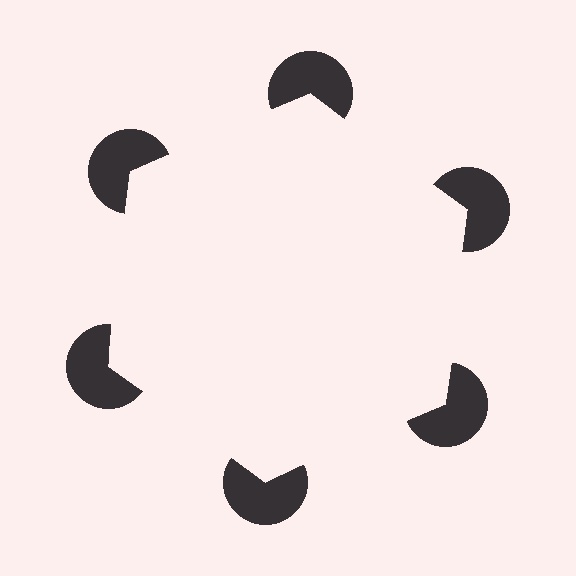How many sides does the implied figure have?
6 sides.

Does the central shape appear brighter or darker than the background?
It typically appears slightly brighter than the background, even though no actual brightness change is drawn.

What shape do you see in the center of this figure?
An illusory hexagon — its edges are inferred from the aligned wedge cuts in the pac-man discs, not physically drawn.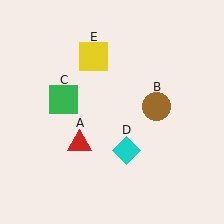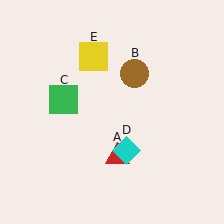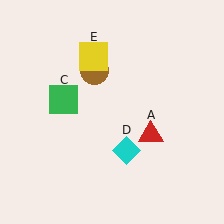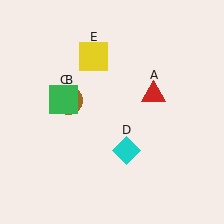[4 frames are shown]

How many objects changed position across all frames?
2 objects changed position: red triangle (object A), brown circle (object B).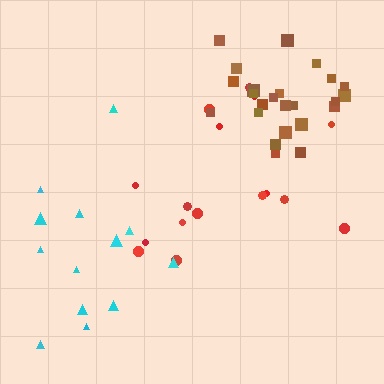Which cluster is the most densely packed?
Brown.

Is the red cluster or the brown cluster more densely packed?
Brown.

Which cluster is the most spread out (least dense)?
Cyan.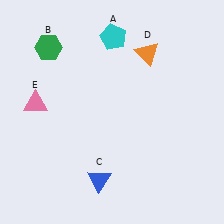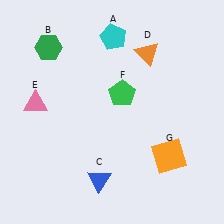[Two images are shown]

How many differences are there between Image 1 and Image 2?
There are 2 differences between the two images.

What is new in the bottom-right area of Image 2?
An orange square (G) was added in the bottom-right area of Image 2.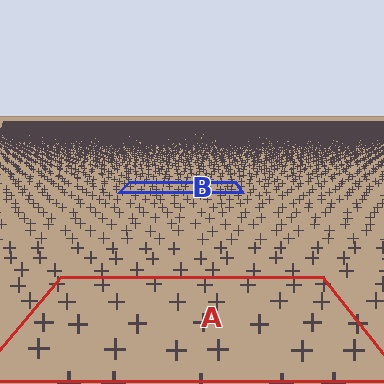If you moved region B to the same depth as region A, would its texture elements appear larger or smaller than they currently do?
They would appear larger. At a closer depth, the same texture elements are projected at a bigger on-screen size.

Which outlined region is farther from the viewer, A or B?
Region B is farther from the viewer — the texture elements inside it appear smaller and more densely packed.